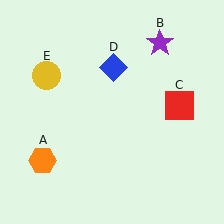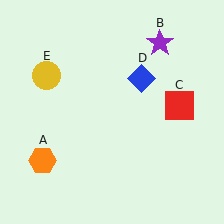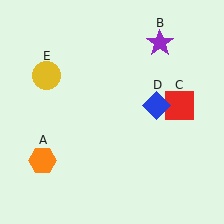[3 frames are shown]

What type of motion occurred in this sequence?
The blue diamond (object D) rotated clockwise around the center of the scene.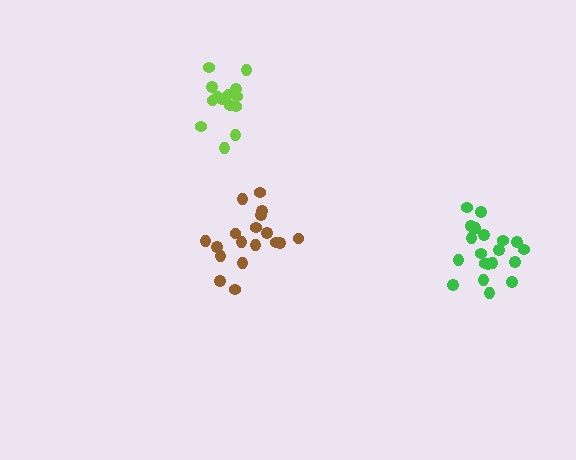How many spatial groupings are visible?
There are 3 spatial groupings.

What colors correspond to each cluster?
The clusters are colored: green, brown, lime.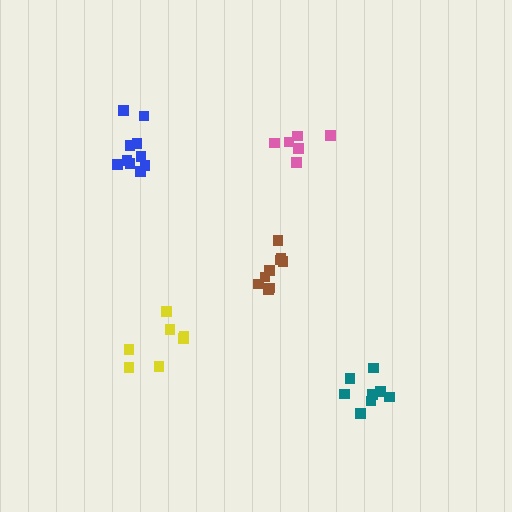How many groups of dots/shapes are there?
There are 5 groups.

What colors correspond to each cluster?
The clusters are colored: teal, yellow, blue, pink, brown.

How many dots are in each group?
Group 1: 8 dots, Group 2: 7 dots, Group 3: 10 dots, Group 4: 6 dots, Group 5: 9 dots (40 total).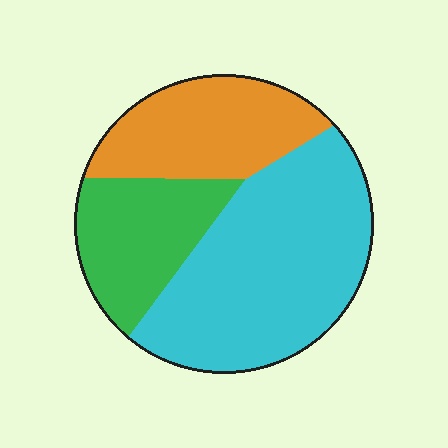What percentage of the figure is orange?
Orange covers around 25% of the figure.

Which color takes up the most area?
Cyan, at roughly 50%.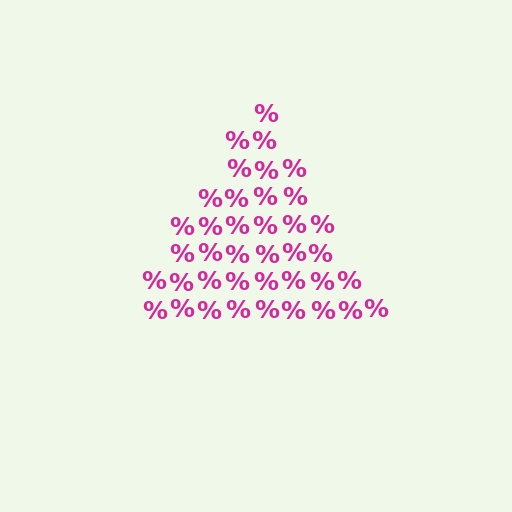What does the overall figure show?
The overall figure shows a triangle.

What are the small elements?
The small elements are percent signs.